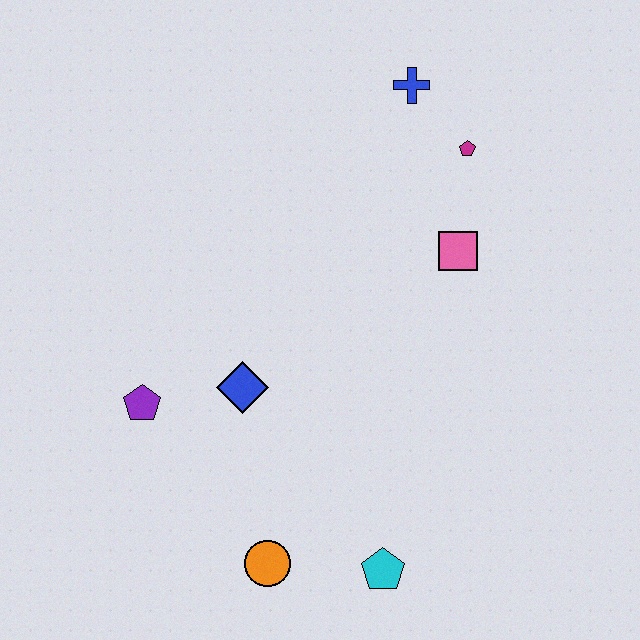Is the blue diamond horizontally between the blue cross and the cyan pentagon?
No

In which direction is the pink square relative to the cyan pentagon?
The pink square is above the cyan pentagon.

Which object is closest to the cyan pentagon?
The orange circle is closest to the cyan pentagon.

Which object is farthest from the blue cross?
The orange circle is farthest from the blue cross.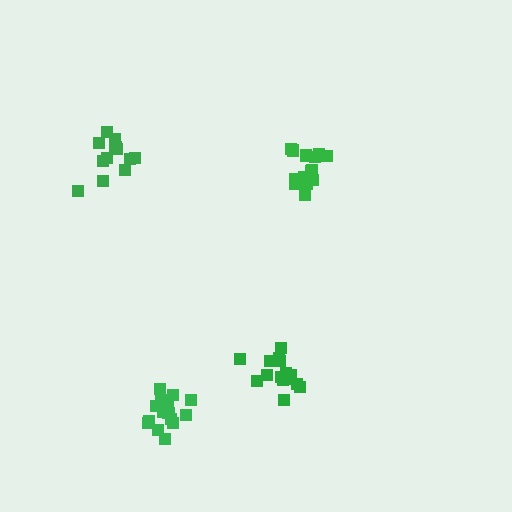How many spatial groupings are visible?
There are 4 spatial groupings.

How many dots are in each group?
Group 1: 15 dots, Group 2: 16 dots, Group 3: 12 dots, Group 4: 18 dots (61 total).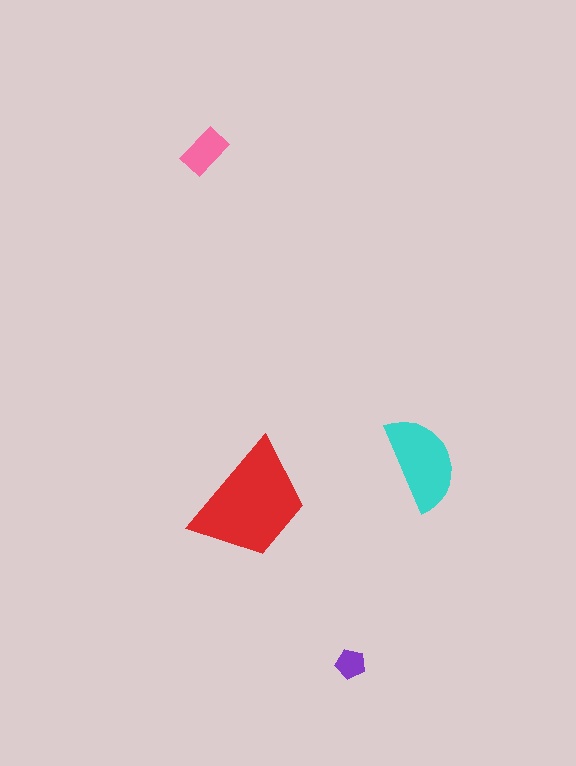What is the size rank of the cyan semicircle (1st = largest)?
2nd.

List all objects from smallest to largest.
The purple pentagon, the pink rectangle, the cyan semicircle, the red trapezoid.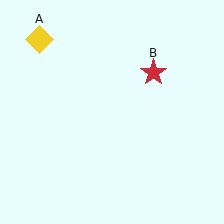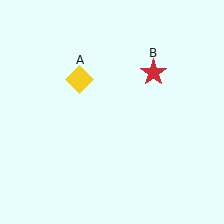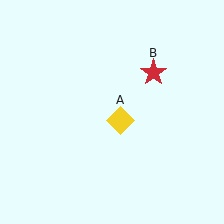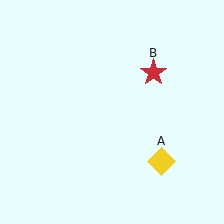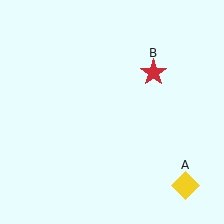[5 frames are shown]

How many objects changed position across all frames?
1 object changed position: yellow diamond (object A).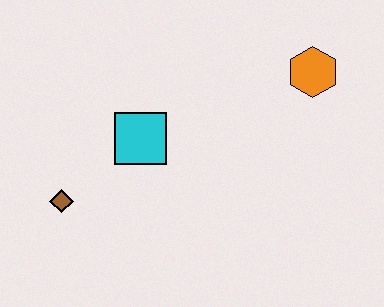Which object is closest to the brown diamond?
The cyan square is closest to the brown diamond.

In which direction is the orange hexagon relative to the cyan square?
The orange hexagon is to the right of the cyan square.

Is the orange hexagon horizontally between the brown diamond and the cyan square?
No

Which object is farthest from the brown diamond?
The orange hexagon is farthest from the brown diamond.